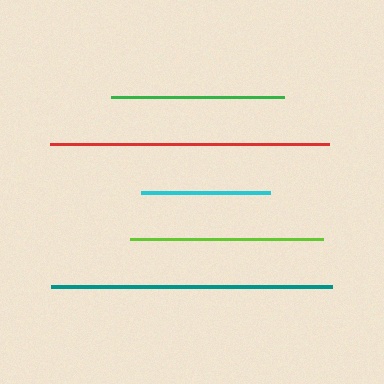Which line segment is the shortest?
The cyan line is the shortest at approximately 129 pixels.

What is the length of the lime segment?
The lime segment is approximately 193 pixels long.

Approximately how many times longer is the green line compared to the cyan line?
The green line is approximately 1.3 times the length of the cyan line.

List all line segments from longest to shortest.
From longest to shortest: teal, red, lime, green, cyan.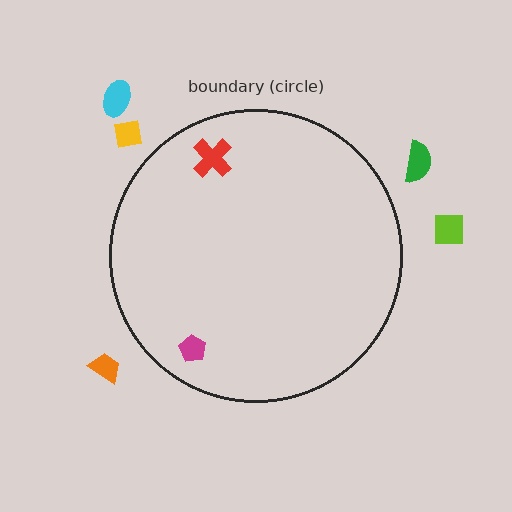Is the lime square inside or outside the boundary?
Outside.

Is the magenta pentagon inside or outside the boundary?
Inside.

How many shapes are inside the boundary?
2 inside, 5 outside.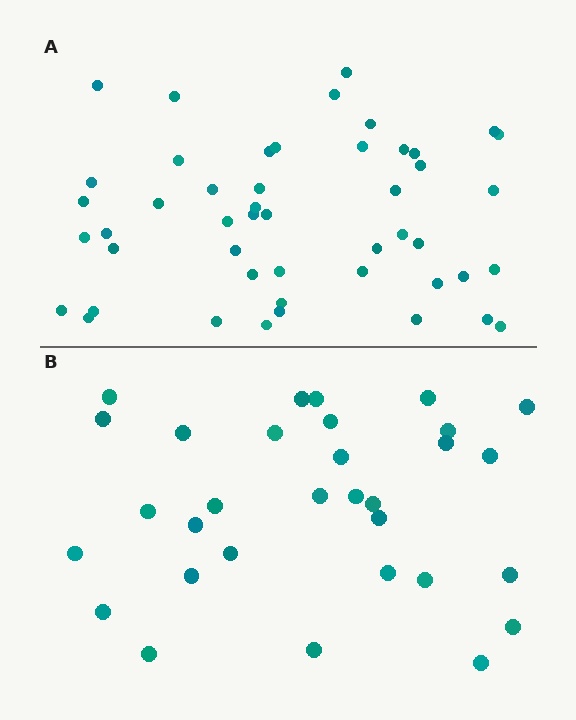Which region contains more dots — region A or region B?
Region A (the top region) has more dots.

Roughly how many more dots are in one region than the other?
Region A has approximately 15 more dots than region B.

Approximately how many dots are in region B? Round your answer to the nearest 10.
About 30 dots. (The exact count is 31, which rounds to 30.)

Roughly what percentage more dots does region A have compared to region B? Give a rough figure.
About 55% more.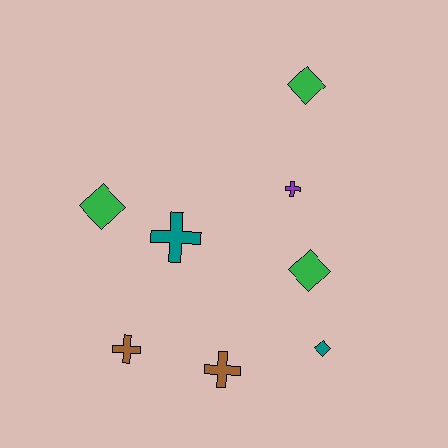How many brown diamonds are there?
There are no brown diamonds.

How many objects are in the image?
There are 8 objects.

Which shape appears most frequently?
Diamond, with 4 objects.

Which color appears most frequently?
Green, with 3 objects.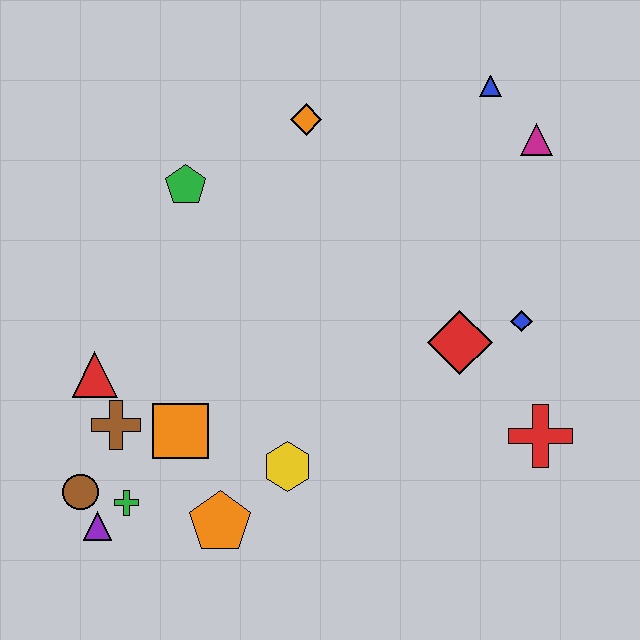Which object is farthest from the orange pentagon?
The blue triangle is farthest from the orange pentagon.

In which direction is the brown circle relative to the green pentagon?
The brown circle is below the green pentagon.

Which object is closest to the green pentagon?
The orange diamond is closest to the green pentagon.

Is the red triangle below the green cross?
No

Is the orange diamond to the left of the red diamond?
Yes